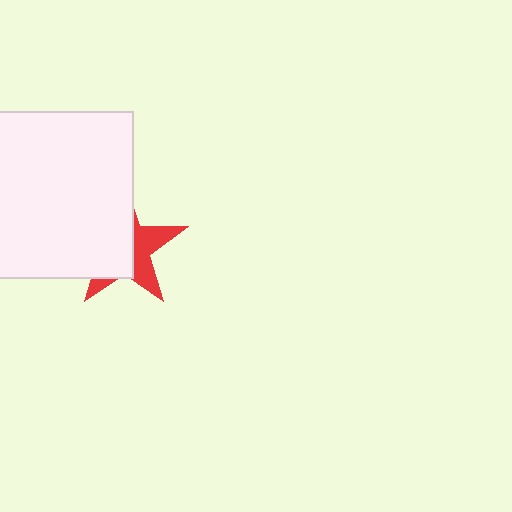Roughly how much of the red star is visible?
A small part of it is visible (roughly 41%).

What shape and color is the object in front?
The object in front is a white square.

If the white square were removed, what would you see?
You would see the complete red star.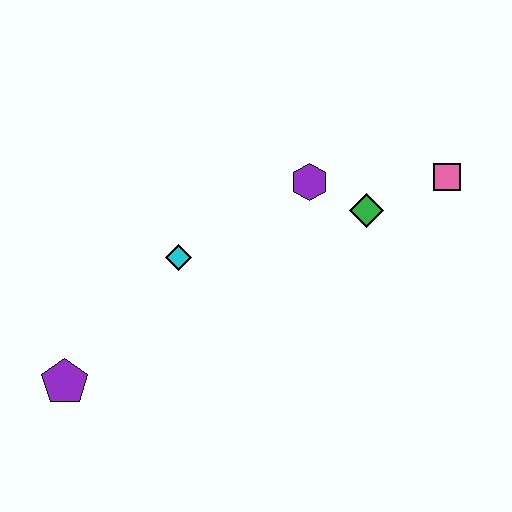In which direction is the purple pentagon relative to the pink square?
The purple pentagon is to the left of the pink square.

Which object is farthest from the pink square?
The purple pentagon is farthest from the pink square.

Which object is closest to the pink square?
The green diamond is closest to the pink square.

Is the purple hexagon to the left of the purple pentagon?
No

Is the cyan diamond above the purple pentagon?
Yes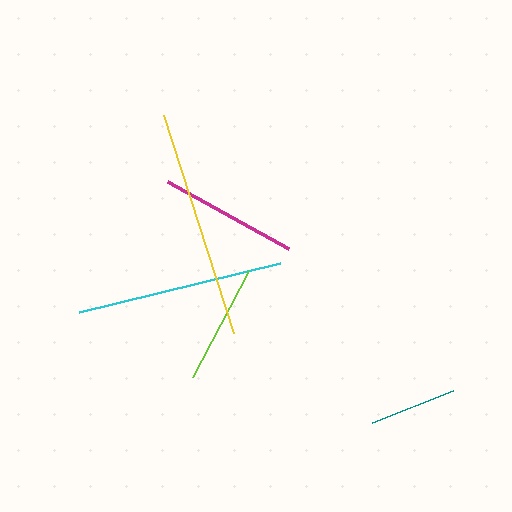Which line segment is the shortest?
The teal line is the shortest at approximately 87 pixels.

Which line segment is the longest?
The yellow line is the longest at approximately 229 pixels.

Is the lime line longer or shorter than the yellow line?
The yellow line is longer than the lime line.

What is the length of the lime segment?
The lime segment is approximately 120 pixels long.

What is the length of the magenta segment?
The magenta segment is approximately 139 pixels long.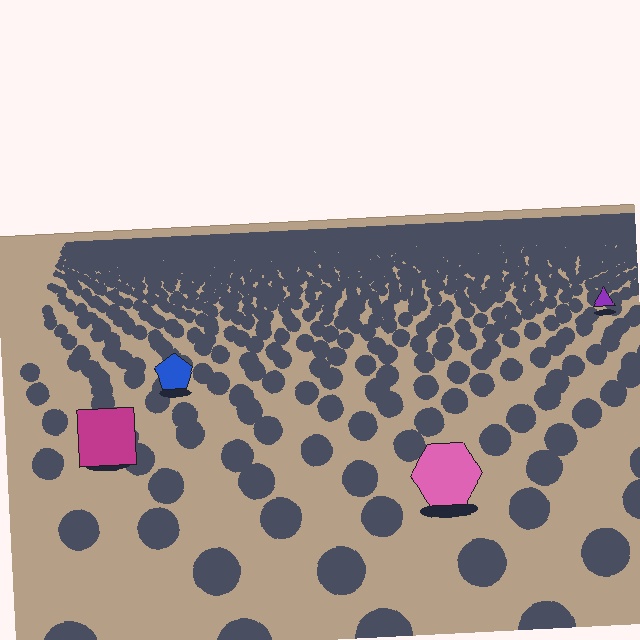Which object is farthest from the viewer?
The purple triangle is farthest from the viewer. It appears smaller and the ground texture around it is denser.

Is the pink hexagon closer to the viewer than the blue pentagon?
Yes. The pink hexagon is closer — you can tell from the texture gradient: the ground texture is coarser near it.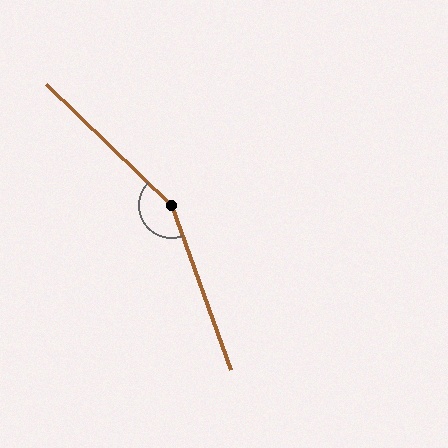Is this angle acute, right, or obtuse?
It is obtuse.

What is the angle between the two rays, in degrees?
Approximately 154 degrees.